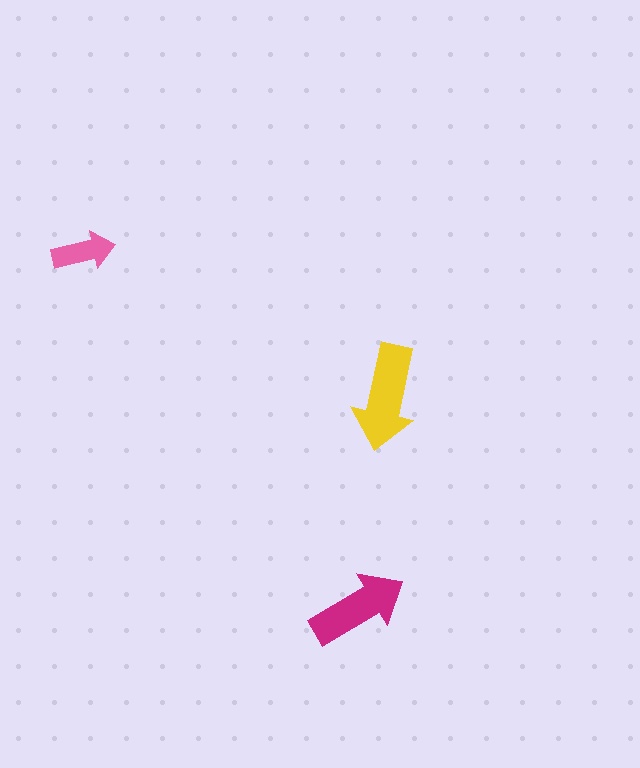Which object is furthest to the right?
The yellow arrow is rightmost.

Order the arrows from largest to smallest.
the yellow one, the magenta one, the pink one.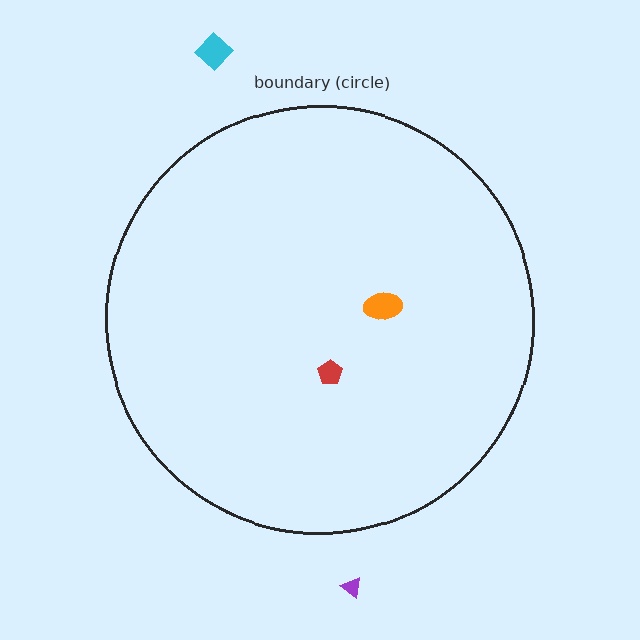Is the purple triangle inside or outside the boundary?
Outside.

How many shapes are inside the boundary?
2 inside, 2 outside.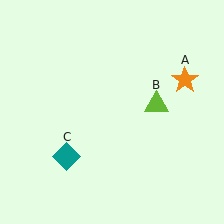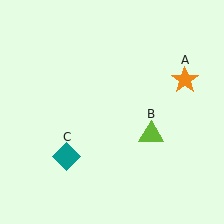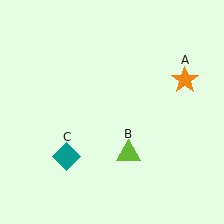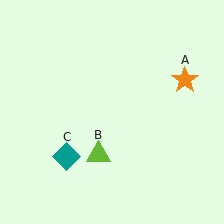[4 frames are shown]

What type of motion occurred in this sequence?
The lime triangle (object B) rotated clockwise around the center of the scene.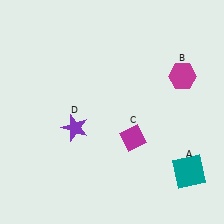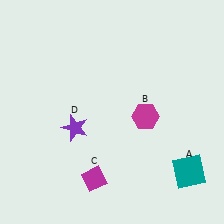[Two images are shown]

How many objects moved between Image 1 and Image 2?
2 objects moved between the two images.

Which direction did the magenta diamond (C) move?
The magenta diamond (C) moved down.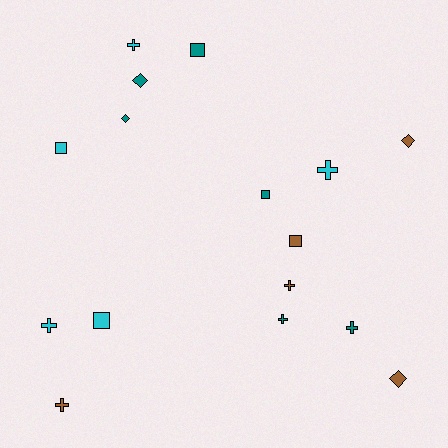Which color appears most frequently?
Teal, with 6 objects.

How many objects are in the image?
There are 16 objects.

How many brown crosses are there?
There are 2 brown crosses.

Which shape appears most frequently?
Cross, with 7 objects.